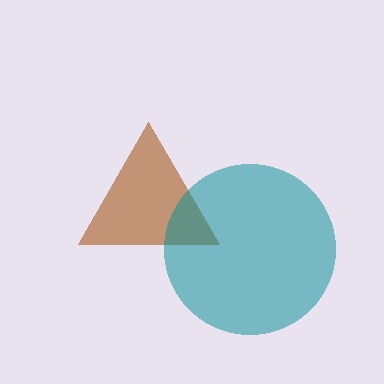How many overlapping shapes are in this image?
There are 2 overlapping shapes in the image.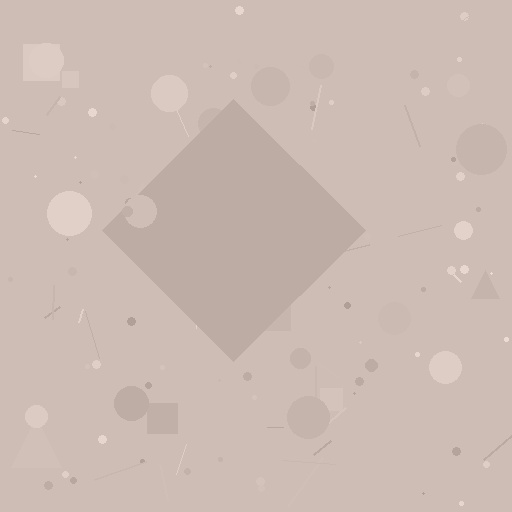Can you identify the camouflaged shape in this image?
The camouflaged shape is a diamond.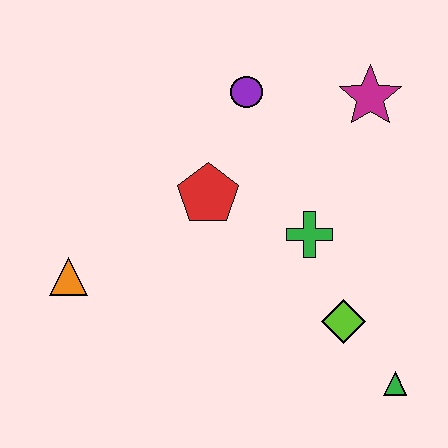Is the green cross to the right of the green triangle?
No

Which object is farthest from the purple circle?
The green triangle is farthest from the purple circle.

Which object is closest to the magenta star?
The purple circle is closest to the magenta star.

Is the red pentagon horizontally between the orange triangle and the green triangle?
Yes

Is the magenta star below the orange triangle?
No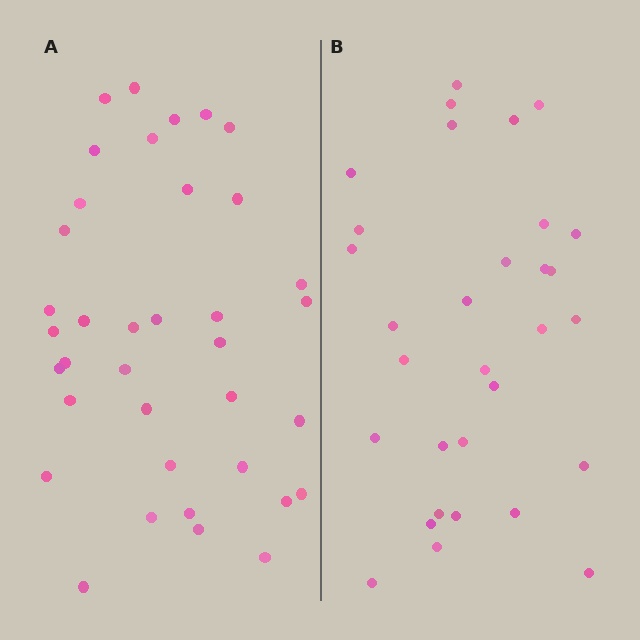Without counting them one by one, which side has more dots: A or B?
Region A (the left region) has more dots.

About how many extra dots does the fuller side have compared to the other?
Region A has about 6 more dots than region B.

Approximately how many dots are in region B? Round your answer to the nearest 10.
About 30 dots. (The exact count is 31, which rounds to 30.)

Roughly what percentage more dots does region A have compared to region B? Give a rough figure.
About 20% more.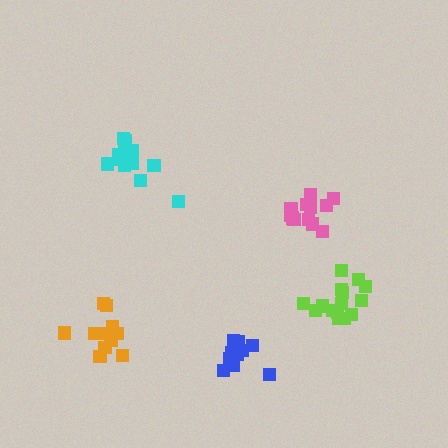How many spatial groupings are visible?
There are 5 spatial groupings.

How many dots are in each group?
Group 1: 15 dots, Group 2: 12 dots, Group 3: 11 dots, Group 4: 15 dots, Group 5: 12 dots (65 total).